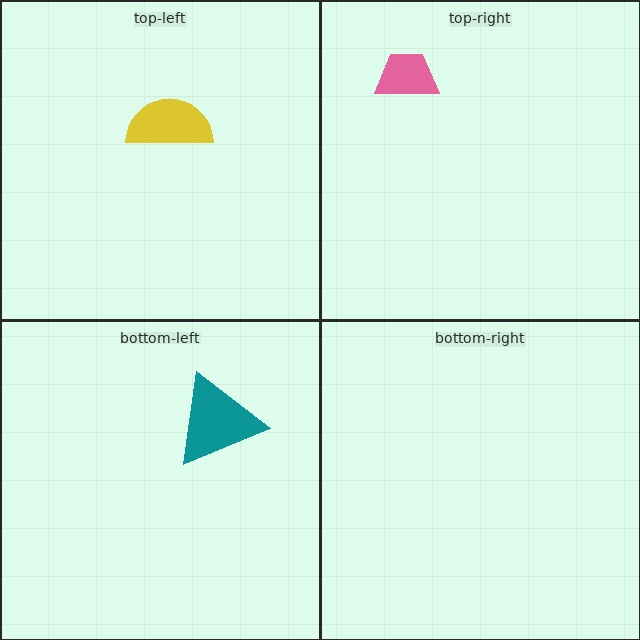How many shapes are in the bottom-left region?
1.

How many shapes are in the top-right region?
1.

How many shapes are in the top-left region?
1.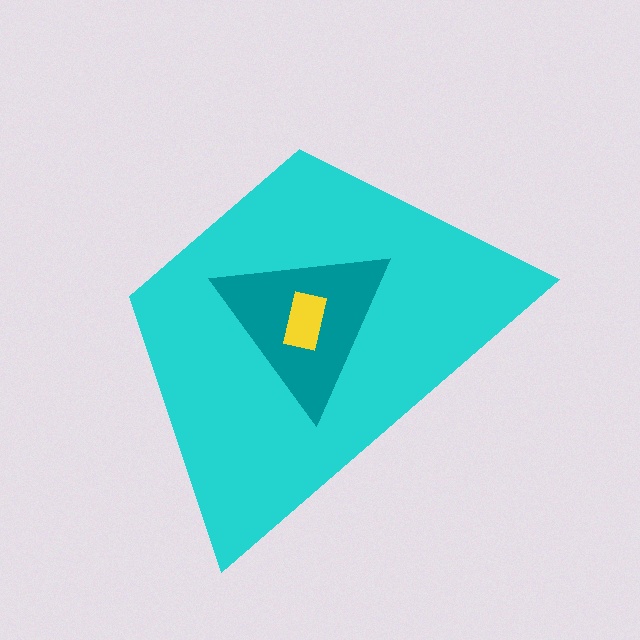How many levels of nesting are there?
3.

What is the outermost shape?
The cyan trapezoid.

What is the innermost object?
The yellow rectangle.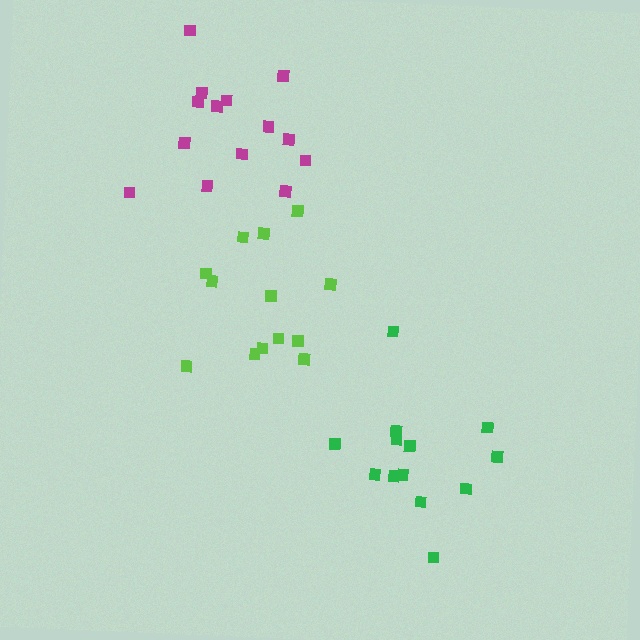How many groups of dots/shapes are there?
There are 3 groups.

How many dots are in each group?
Group 1: 13 dots, Group 2: 13 dots, Group 3: 14 dots (40 total).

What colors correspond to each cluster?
The clusters are colored: lime, green, magenta.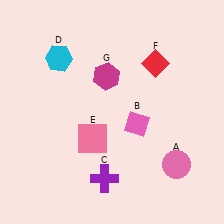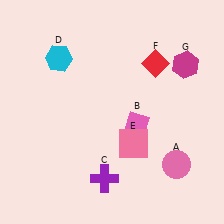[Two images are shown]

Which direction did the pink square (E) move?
The pink square (E) moved right.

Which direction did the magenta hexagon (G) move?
The magenta hexagon (G) moved right.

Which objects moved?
The objects that moved are: the pink square (E), the magenta hexagon (G).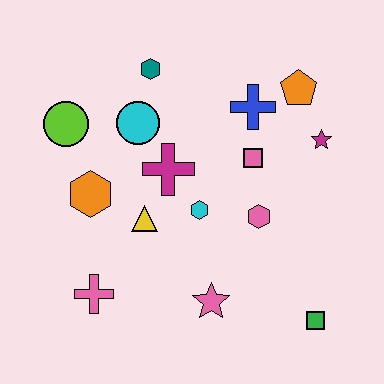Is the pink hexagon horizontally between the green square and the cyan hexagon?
Yes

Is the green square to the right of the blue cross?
Yes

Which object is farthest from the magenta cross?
The green square is farthest from the magenta cross.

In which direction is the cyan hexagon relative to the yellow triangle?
The cyan hexagon is to the right of the yellow triangle.